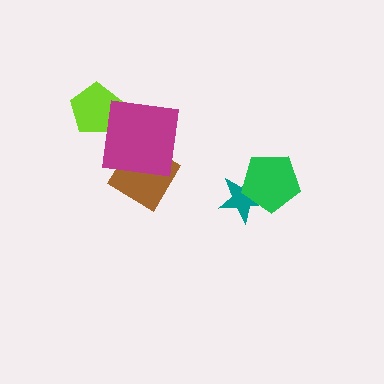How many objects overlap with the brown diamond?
1 object overlaps with the brown diamond.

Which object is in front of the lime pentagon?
The magenta square is in front of the lime pentagon.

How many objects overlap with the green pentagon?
1 object overlaps with the green pentagon.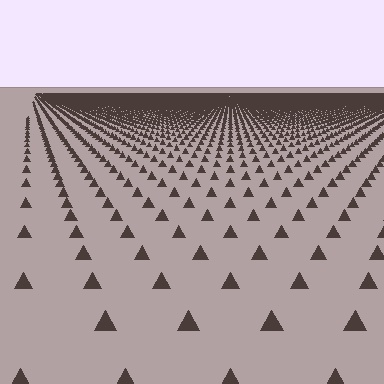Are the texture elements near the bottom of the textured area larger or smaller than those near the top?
Larger. Near the bottom, elements are closer to the viewer and appear at a bigger on-screen size.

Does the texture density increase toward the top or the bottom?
Density increases toward the top.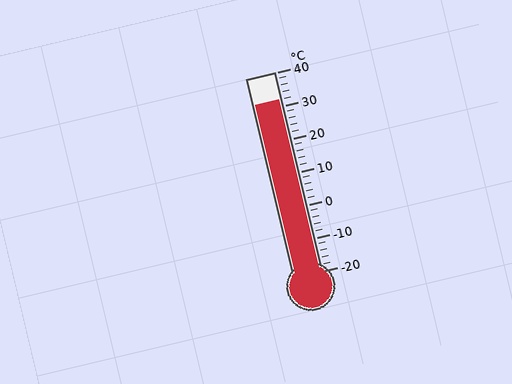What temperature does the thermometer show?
The thermometer shows approximately 32°C.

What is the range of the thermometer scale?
The thermometer scale ranges from -20°C to 40°C.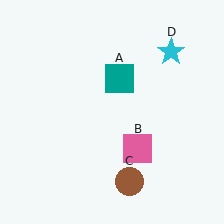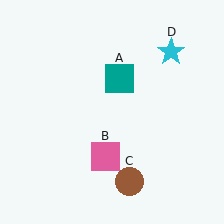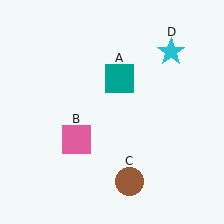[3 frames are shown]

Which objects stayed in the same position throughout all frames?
Teal square (object A) and brown circle (object C) and cyan star (object D) remained stationary.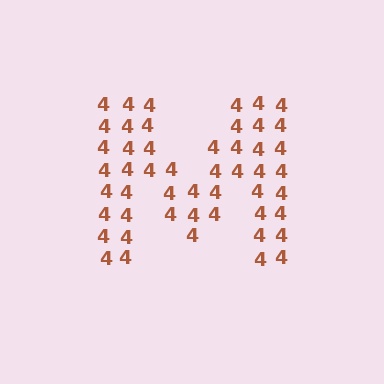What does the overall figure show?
The overall figure shows the letter M.